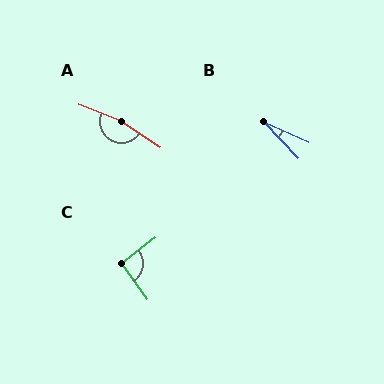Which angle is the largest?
A, at approximately 167 degrees.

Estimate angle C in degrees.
Approximately 92 degrees.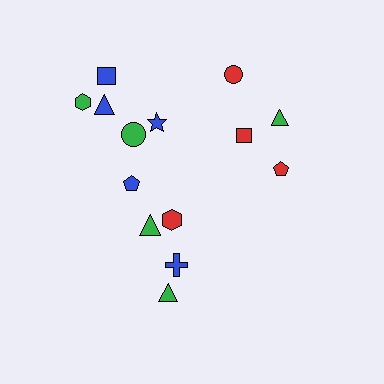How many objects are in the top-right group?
There are 4 objects.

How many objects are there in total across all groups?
There are 14 objects.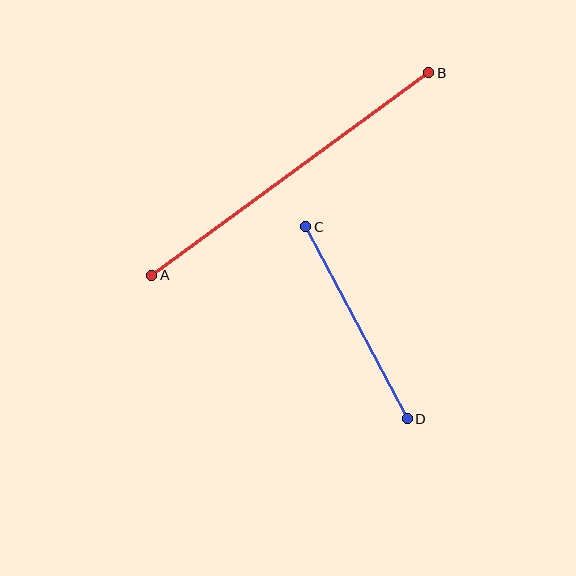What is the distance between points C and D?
The distance is approximately 217 pixels.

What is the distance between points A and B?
The distance is approximately 344 pixels.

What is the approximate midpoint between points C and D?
The midpoint is at approximately (357, 323) pixels.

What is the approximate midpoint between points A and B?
The midpoint is at approximately (290, 174) pixels.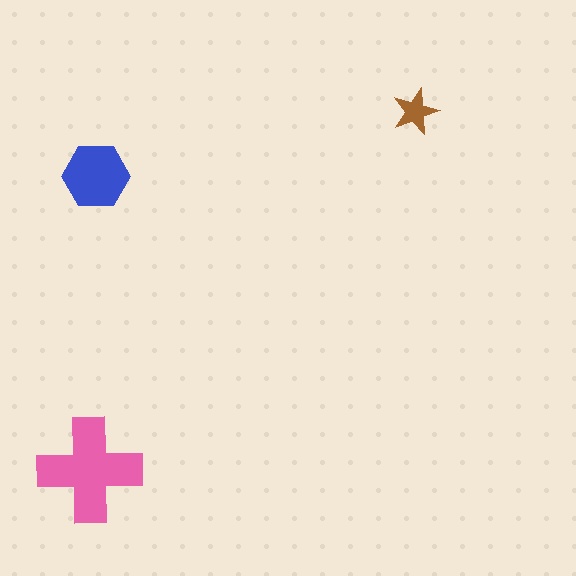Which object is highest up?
The brown star is topmost.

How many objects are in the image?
There are 3 objects in the image.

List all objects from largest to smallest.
The pink cross, the blue hexagon, the brown star.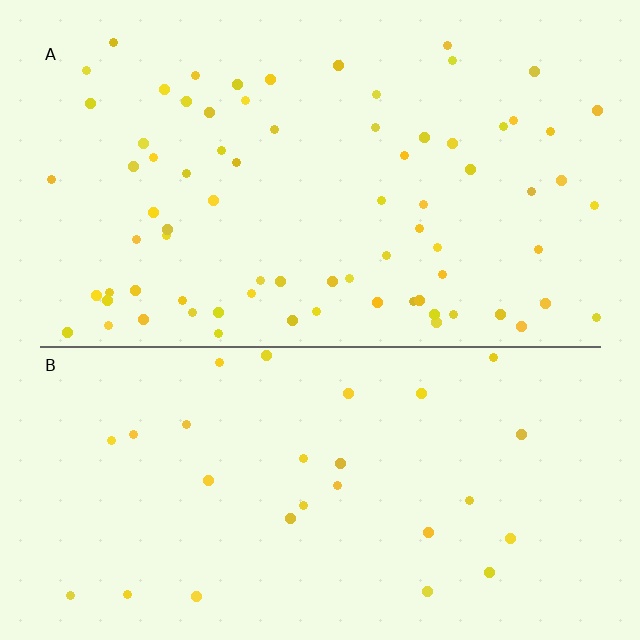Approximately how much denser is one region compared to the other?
Approximately 2.7× — region A over region B.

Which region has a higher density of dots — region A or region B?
A (the top).